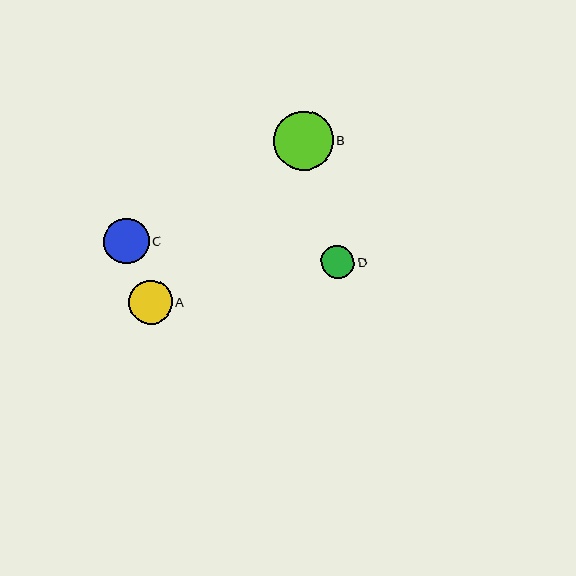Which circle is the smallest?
Circle D is the smallest with a size of approximately 33 pixels.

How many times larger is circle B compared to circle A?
Circle B is approximately 1.4 times the size of circle A.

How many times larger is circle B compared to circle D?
Circle B is approximately 1.8 times the size of circle D.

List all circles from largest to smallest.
From largest to smallest: B, C, A, D.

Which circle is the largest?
Circle B is the largest with a size of approximately 60 pixels.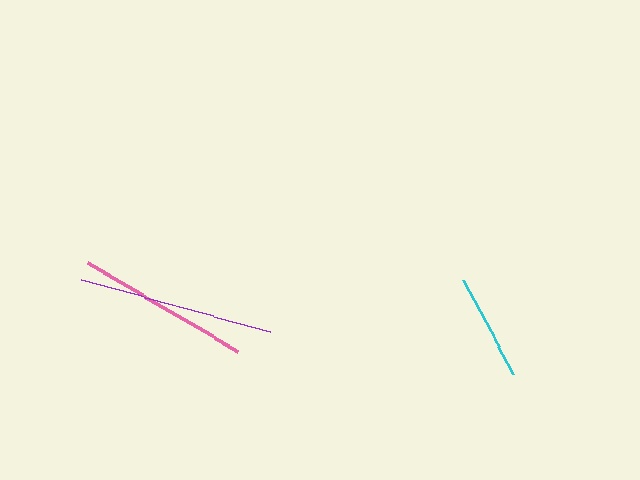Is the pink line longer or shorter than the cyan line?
The pink line is longer than the cyan line.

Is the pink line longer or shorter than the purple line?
The purple line is longer than the pink line.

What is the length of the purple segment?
The purple segment is approximately 195 pixels long.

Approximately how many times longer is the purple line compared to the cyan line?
The purple line is approximately 1.8 times the length of the cyan line.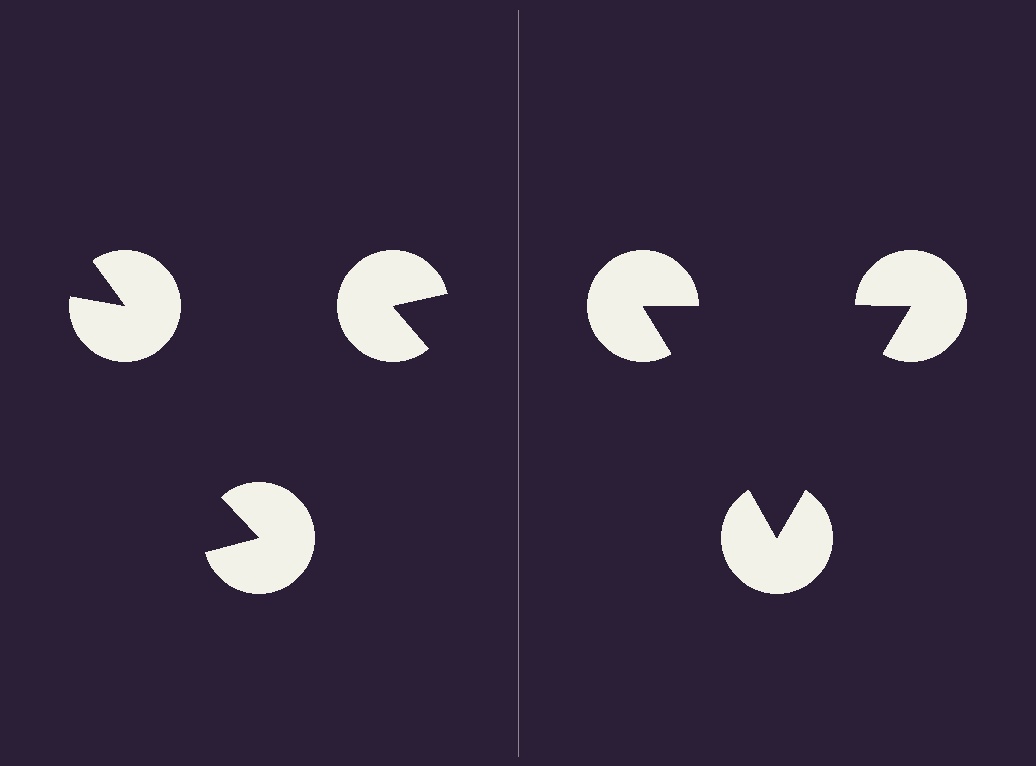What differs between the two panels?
The pac-man discs are positioned identically on both sides; only the wedge orientations differ. On the right they align to a triangle; on the left they are misaligned.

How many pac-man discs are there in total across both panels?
6 — 3 on each side.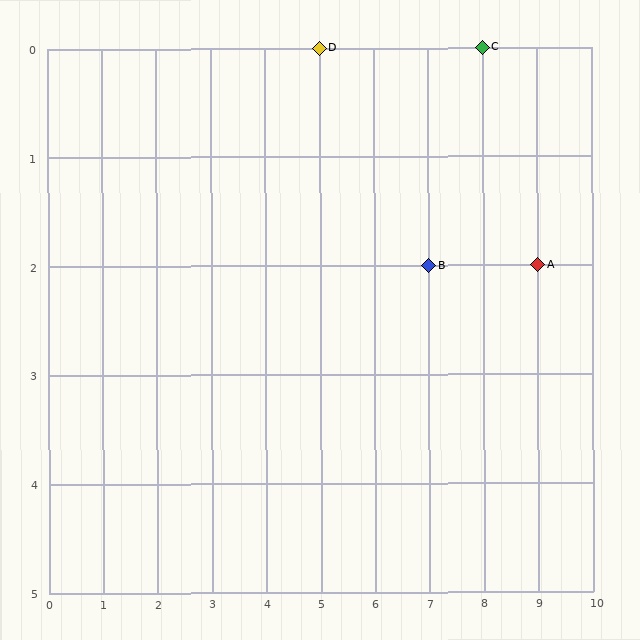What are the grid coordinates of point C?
Point C is at grid coordinates (8, 0).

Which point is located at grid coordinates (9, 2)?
Point A is at (9, 2).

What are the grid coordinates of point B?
Point B is at grid coordinates (7, 2).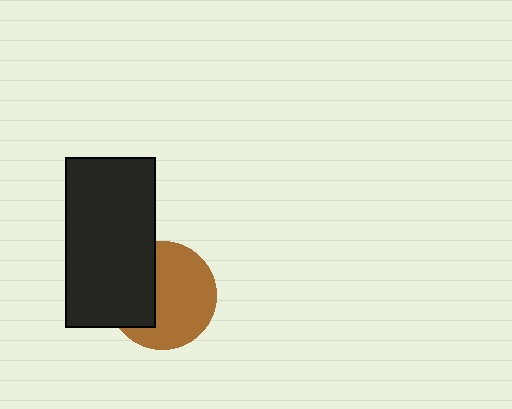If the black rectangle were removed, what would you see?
You would see the complete brown circle.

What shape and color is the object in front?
The object in front is a black rectangle.